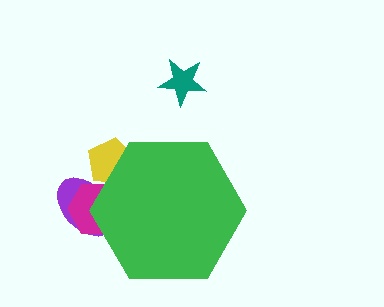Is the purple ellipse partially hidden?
Yes, the purple ellipse is partially hidden behind the green hexagon.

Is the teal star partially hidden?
No, the teal star is fully visible.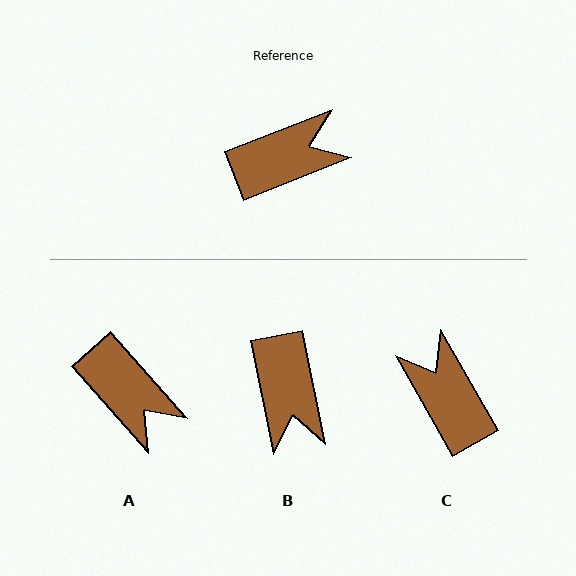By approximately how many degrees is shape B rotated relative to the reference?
Approximately 100 degrees clockwise.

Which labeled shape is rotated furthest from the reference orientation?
B, about 100 degrees away.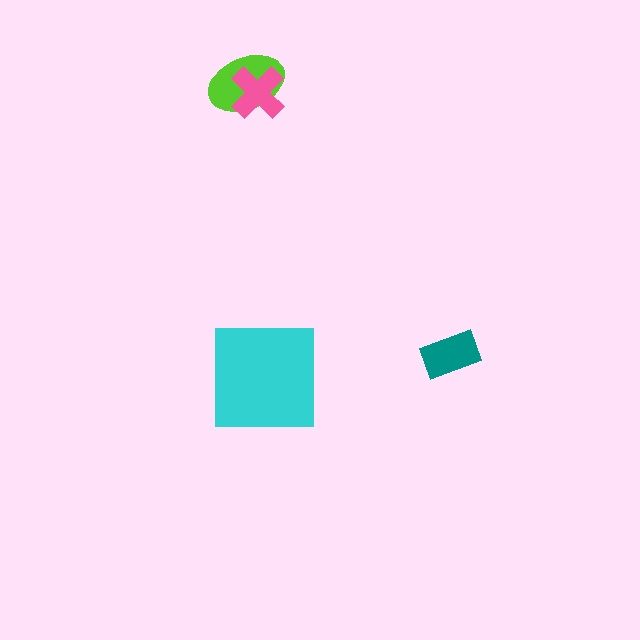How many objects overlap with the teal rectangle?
0 objects overlap with the teal rectangle.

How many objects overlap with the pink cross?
1 object overlaps with the pink cross.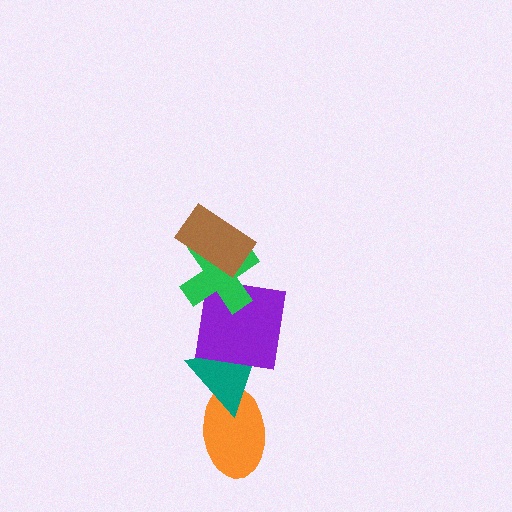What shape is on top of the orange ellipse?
The teal triangle is on top of the orange ellipse.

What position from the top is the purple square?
The purple square is 3rd from the top.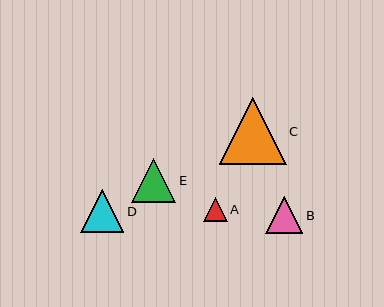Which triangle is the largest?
Triangle C is the largest with a size of approximately 67 pixels.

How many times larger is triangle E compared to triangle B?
Triangle E is approximately 1.2 times the size of triangle B.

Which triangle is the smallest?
Triangle A is the smallest with a size of approximately 24 pixels.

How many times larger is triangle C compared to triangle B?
Triangle C is approximately 1.8 times the size of triangle B.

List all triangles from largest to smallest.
From largest to smallest: C, E, D, B, A.